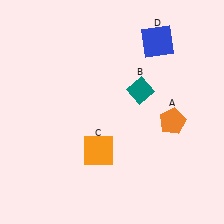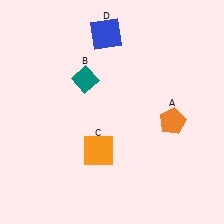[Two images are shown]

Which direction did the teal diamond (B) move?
The teal diamond (B) moved left.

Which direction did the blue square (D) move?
The blue square (D) moved left.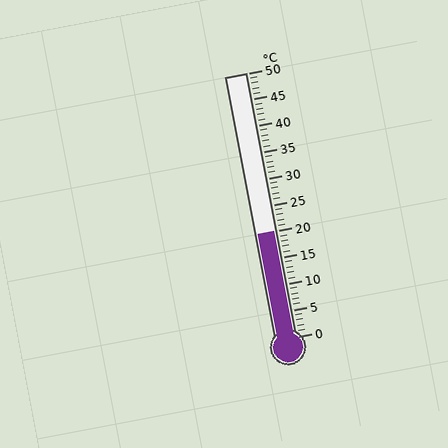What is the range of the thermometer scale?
The thermometer scale ranges from 0°C to 50°C.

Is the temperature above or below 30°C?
The temperature is below 30°C.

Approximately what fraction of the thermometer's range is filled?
The thermometer is filled to approximately 40% of its range.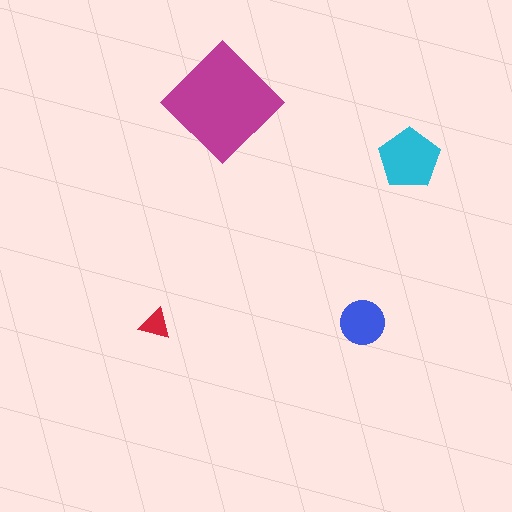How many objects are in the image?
There are 4 objects in the image.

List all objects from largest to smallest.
The magenta diamond, the cyan pentagon, the blue circle, the red triangle.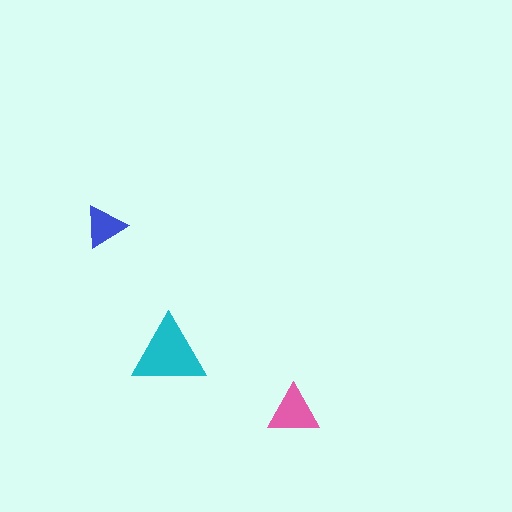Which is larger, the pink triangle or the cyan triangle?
The cyan one.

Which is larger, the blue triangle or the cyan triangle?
The cyan one.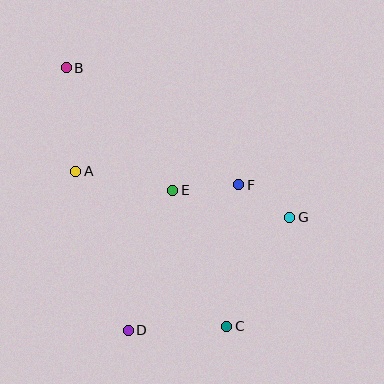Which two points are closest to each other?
Points F and G are closest to each other.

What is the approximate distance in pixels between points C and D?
The distance between C and D is approximately 98 pixels.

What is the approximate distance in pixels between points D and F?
The distance between D and F is approximately 183 pixels.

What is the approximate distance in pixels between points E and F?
The distance between E and F is approximately 66 pixels.